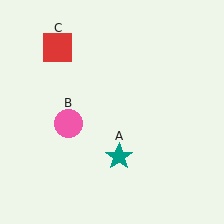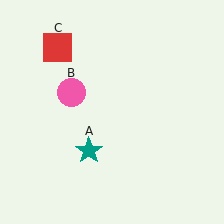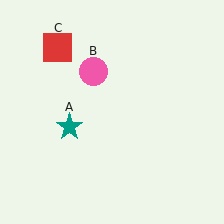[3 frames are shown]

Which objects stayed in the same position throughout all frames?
Red square (object C) remained stationary.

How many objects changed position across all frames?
2 objects changed position: teal star (object A), pink circle (object B).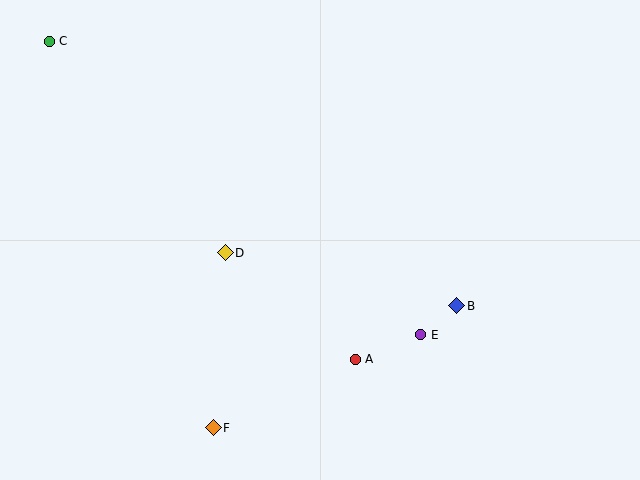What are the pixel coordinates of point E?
Point E is at (421, 335).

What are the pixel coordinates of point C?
Point C is at (49, 41).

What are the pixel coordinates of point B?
Point B is at (457, 306).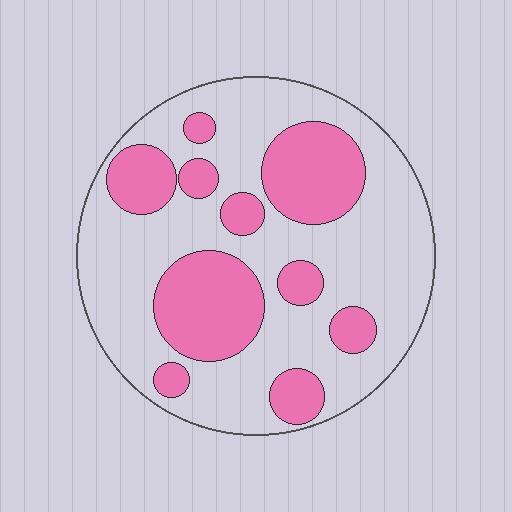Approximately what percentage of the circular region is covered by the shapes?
Approximately 35%.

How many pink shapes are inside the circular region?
10.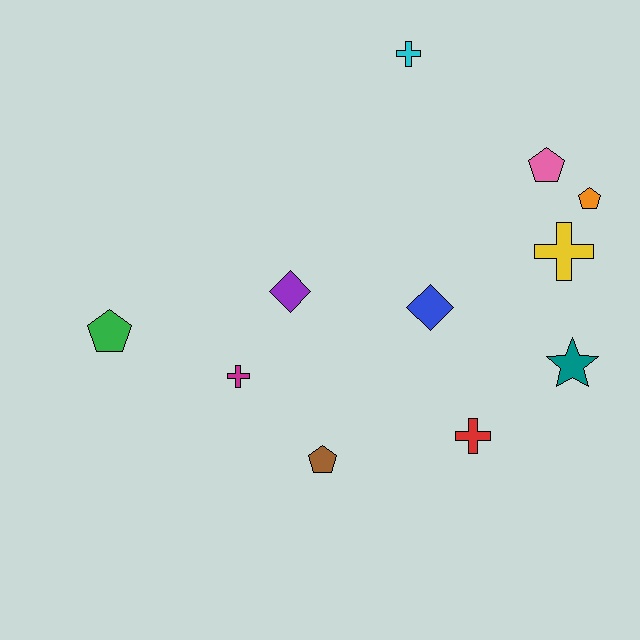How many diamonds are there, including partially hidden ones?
There are 2 diamonds.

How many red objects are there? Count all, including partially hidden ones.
There is 1 red object.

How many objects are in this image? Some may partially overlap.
There are 11 objects.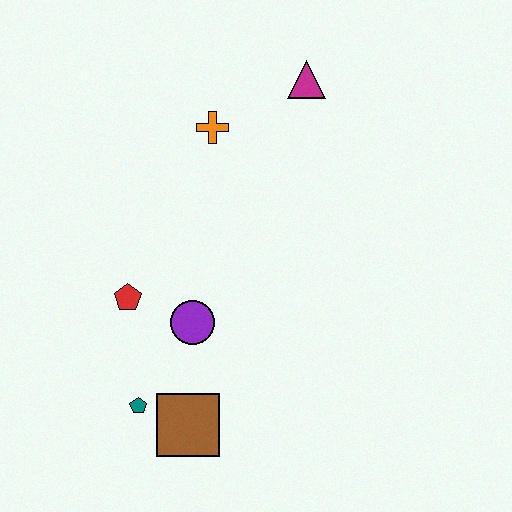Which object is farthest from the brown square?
The magenta triangle is farthest from the brown square.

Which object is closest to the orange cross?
The magenta triangle is closest to the orange cross.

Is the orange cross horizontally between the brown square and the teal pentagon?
No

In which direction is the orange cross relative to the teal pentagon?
The orange cross is above the teal pentagon.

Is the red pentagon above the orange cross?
No